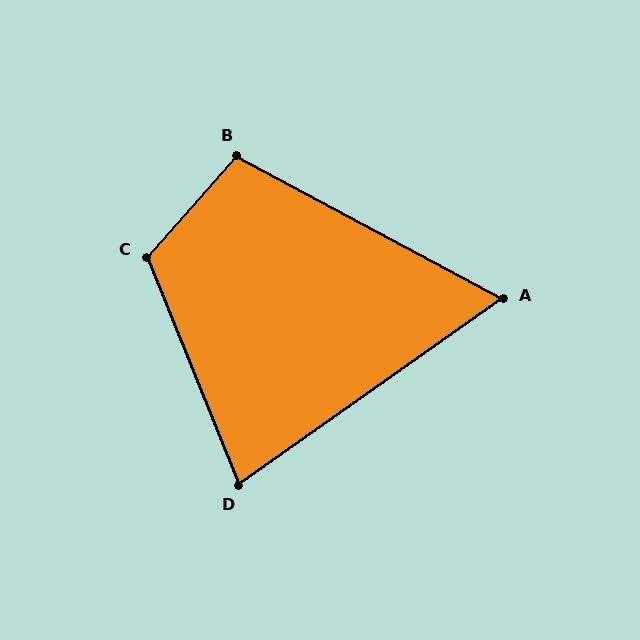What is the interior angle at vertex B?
Approximately 103 degrees (obtuse).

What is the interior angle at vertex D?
Approximately 77 degrees (acute).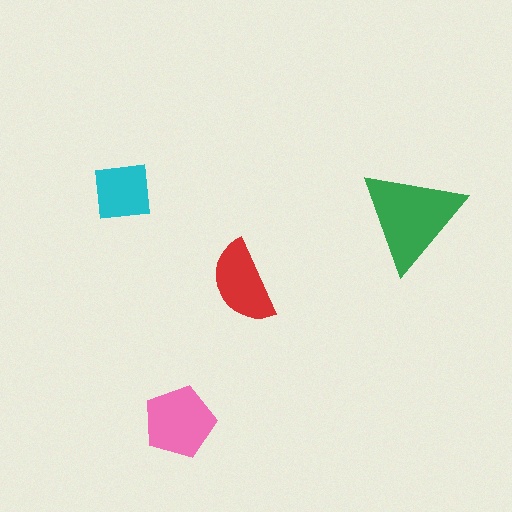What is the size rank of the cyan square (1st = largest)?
4th.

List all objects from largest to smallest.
The green triangle, the pink pentagon, the red semicircle, the cyan square.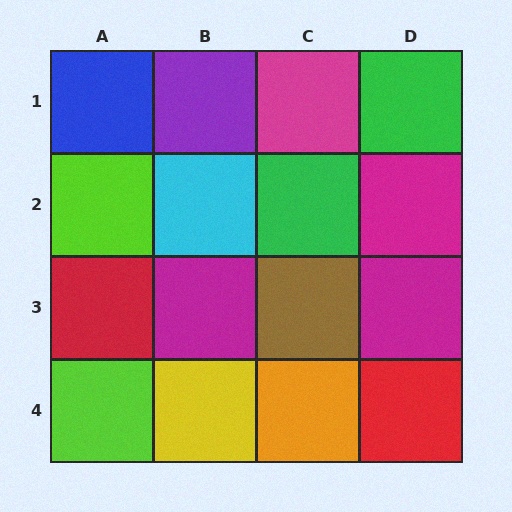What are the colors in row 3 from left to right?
Red, magenta, brown, magenta.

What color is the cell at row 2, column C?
Green.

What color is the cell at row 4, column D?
Red.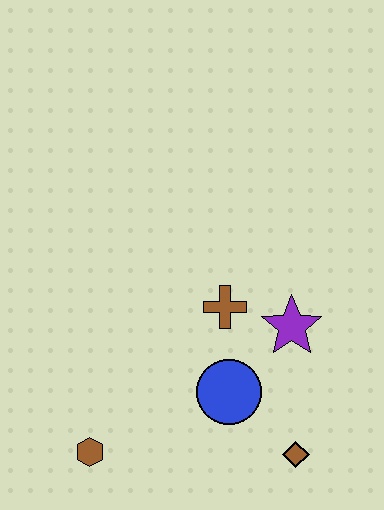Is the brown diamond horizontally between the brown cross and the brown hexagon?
No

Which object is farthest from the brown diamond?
The brown hexagon is farthest from the brown diamond.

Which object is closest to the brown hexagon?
The blue circle is closest to the brown hexagon.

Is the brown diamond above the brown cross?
No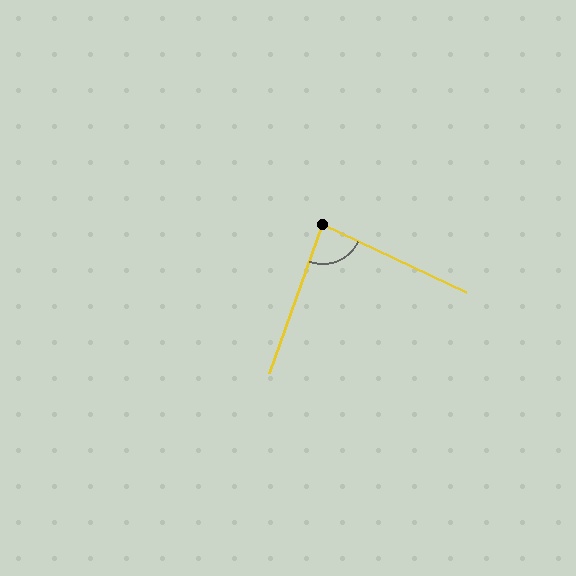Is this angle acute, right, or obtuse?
It is acute.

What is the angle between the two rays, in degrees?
Approximately 84 degrees.